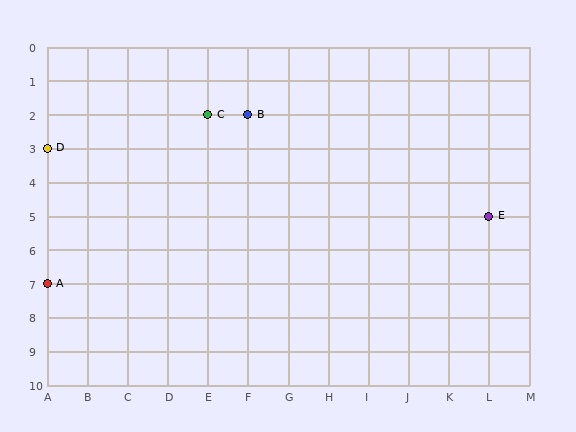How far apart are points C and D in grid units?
Points C and D are 4 columns and 1 row apart (about 4.1 grid units diagonally).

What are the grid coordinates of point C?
Point C is at grid coordinates (E, 2).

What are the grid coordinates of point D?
Point D is at grid coordinates (A, 3).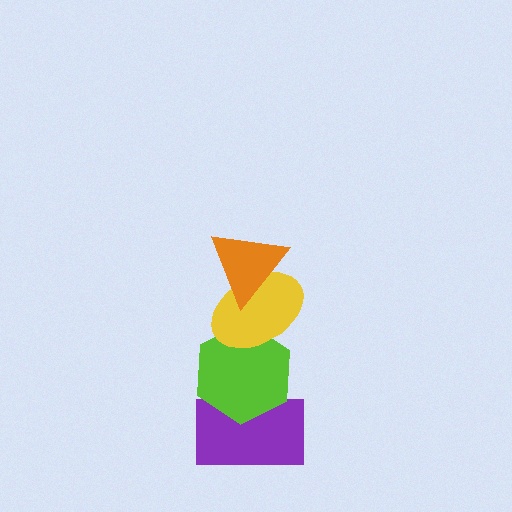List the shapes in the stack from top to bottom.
From top to bottom: the orange triangle, the yellow ellipse, the lime hexagon, the purple rectangle.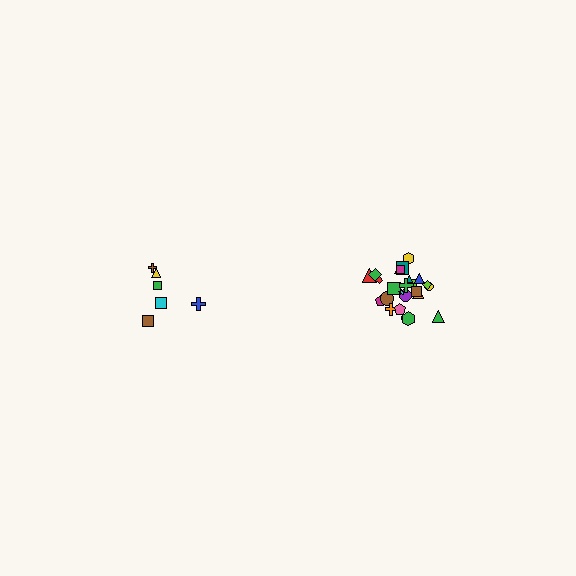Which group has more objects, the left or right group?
The right group.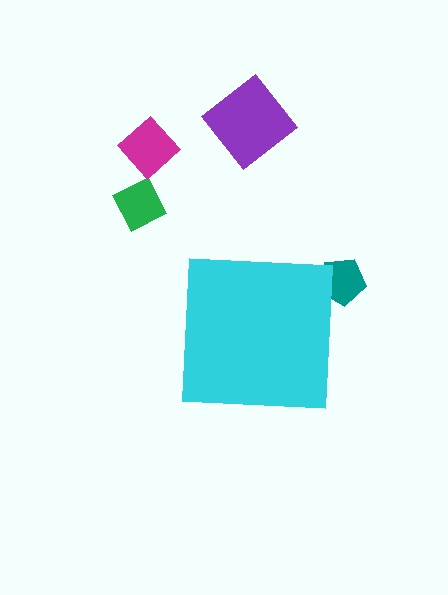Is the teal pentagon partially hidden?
Yes, the teal pentagon is partially hidden behind the cyan square.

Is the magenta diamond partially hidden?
No, the magenta diamond is fully visible.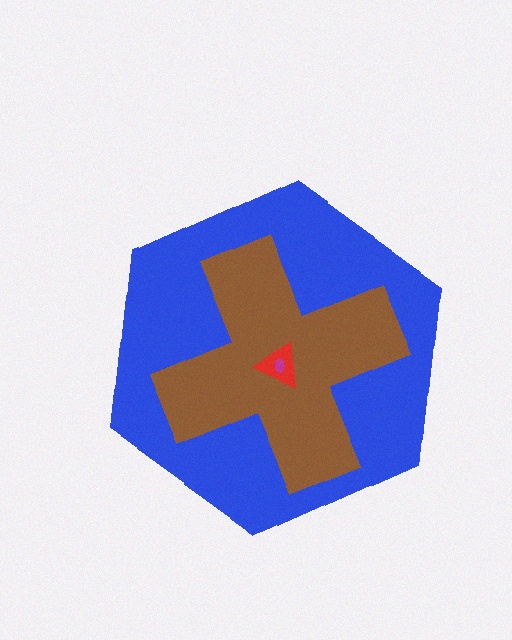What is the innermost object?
The magenta ellipse.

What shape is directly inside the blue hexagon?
The brown cross.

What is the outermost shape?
The blue hexagon.